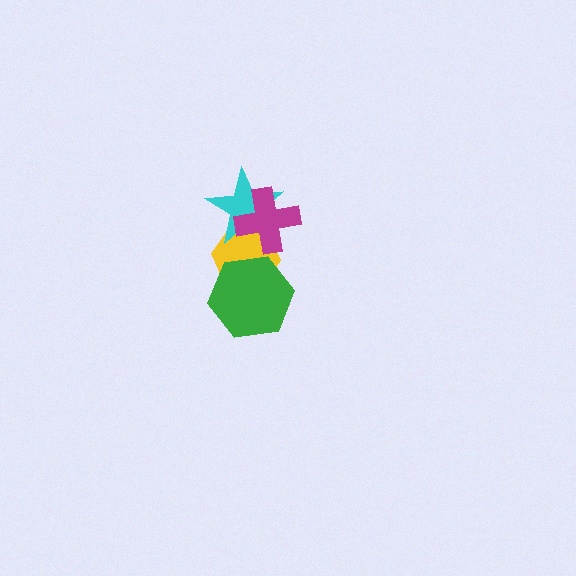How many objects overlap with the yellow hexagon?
3 objects overlap with the yellow hexagon.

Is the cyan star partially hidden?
Yes, it is partially covered by another shape.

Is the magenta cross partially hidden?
No, no other shape covers it.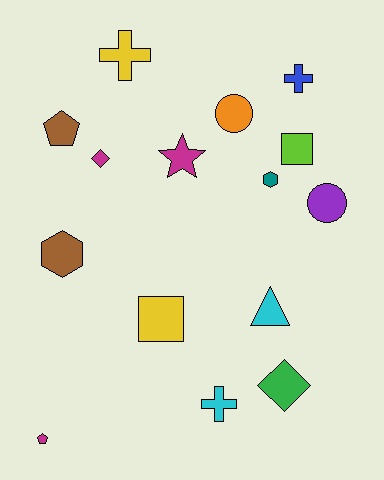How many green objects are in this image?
There is 1 green object.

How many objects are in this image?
There are 15 objects.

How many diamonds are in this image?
There are 2 diamonds.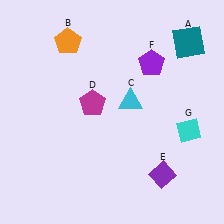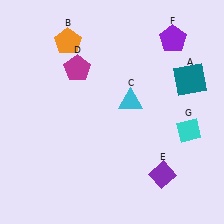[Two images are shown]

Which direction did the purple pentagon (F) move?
The purple pentagon (F) moved up.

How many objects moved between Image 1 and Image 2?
3 objects moved between the two images.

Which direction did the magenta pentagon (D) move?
The magenta pentagon (D) moved up.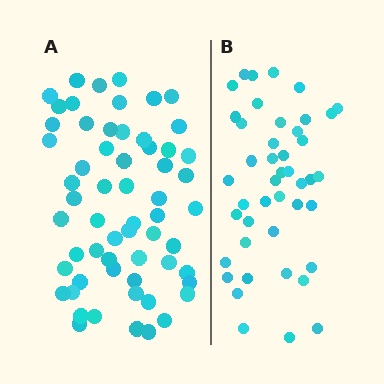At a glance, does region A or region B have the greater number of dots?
Region A (the left region) has more dots.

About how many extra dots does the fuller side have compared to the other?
Region A has approximately 15 more dots than region B.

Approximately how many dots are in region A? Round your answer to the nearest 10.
About 60 dots.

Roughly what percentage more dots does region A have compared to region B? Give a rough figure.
About 35% more.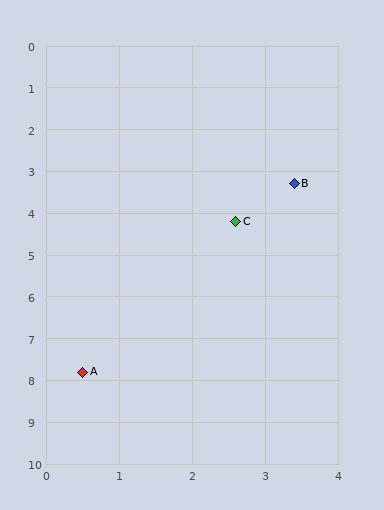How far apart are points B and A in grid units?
Points B and A are about 5.4 grid units apart.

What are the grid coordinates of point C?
Point C is at approximately (2.6, 4.2).